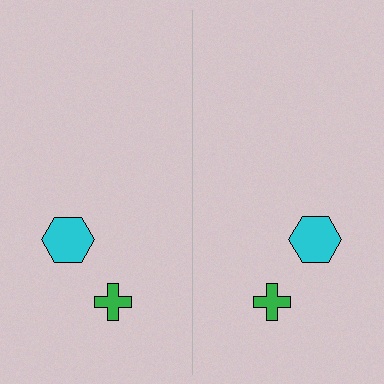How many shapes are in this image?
There are 4 shapes in this image.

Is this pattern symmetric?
Yes, this pattern has bilateral (reflection) symmetry.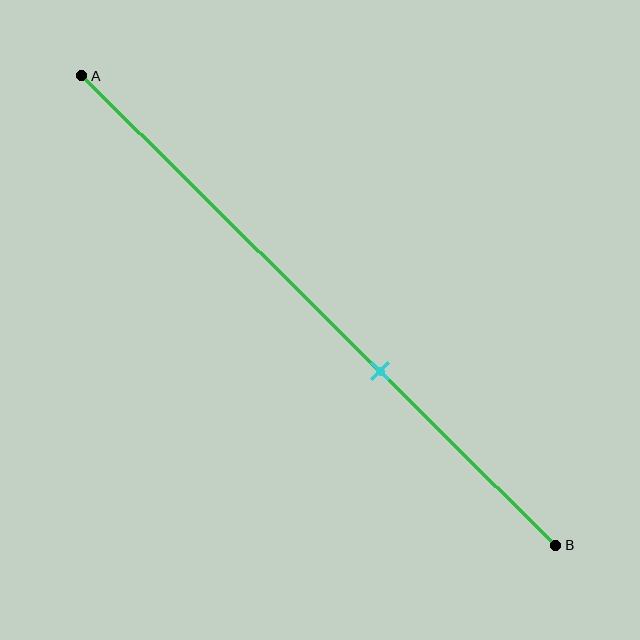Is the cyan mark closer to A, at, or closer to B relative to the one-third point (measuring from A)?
The cyan mark is closer to point B than the one-third point of segment AB.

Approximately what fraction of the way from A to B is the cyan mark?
The cyan mark is approximately 65% of the way from A to B.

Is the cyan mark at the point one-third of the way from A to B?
No, the mark is at about 65% from A, not at the 33% one-third point.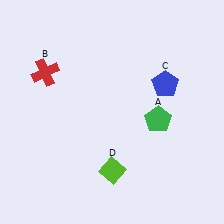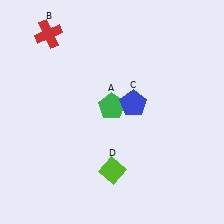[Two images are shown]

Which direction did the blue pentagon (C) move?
The blue pentagon (C) moved left.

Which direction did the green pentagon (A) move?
The green pentagon (A) moved left.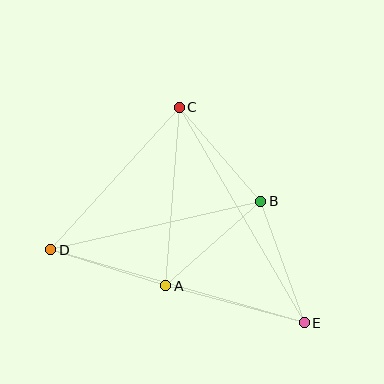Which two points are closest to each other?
Points A and D are closest to each other.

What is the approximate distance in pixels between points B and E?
The distance between B and E is approximately 129 pixels.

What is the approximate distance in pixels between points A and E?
The distance between A and E is approximately 144 pixels.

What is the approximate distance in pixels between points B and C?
The distance between B and C is approximately 124 pixels.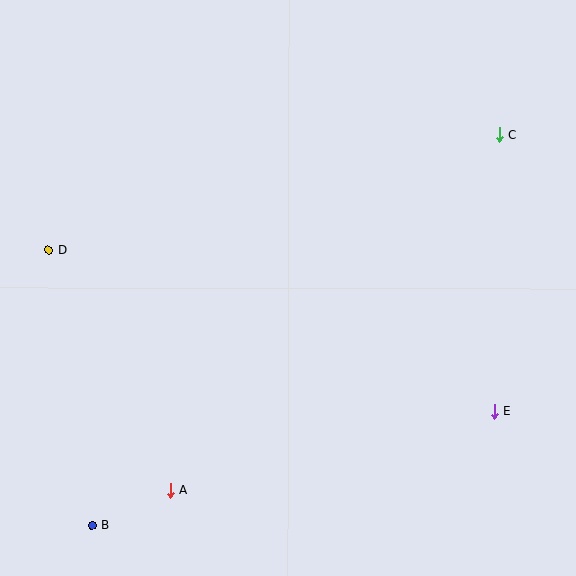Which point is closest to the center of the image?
Point A at (170, 490) is closest to the center.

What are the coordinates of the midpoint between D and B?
The midpoint between D and B is at (70, 387).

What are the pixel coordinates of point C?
Point C is at (500, 135).